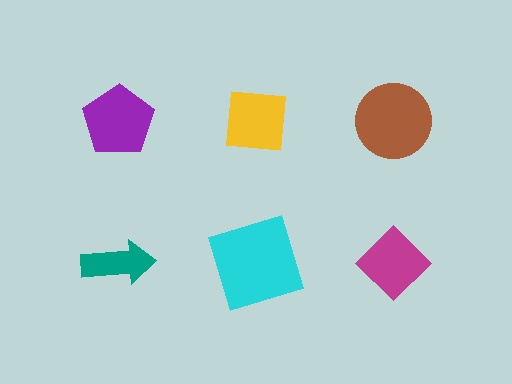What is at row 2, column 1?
A teal arrow.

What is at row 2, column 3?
A magenta diamond.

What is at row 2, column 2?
A cyan square.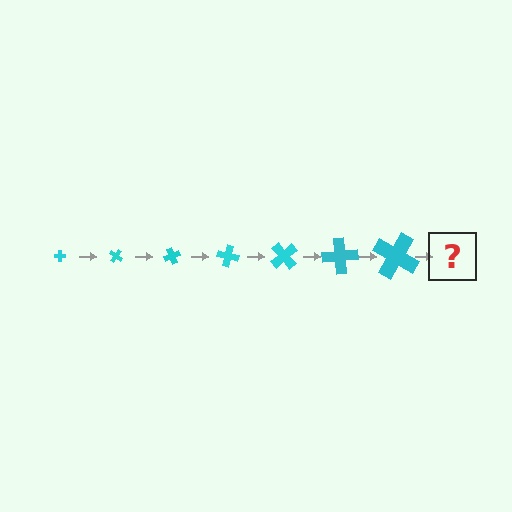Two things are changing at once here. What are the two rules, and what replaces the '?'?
The two rules are that the cross grows larger each step and it rotates 35 degrees each step. The '?' should be a cross, larger than the previous one and rotated 245 degrees from the start.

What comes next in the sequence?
The next element should be a cross, larger than the previous one and rotated 245 degrees from the start.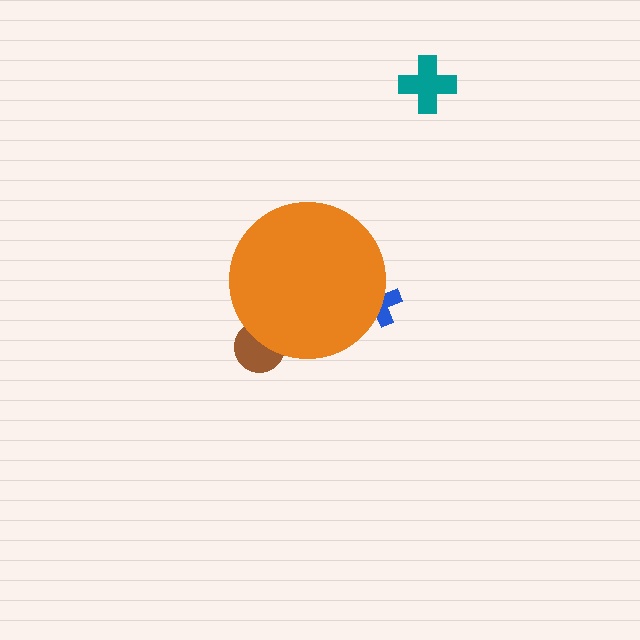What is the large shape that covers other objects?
An orange circle.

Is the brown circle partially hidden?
Yes, the brown circle is partially hidden behind the orange circle.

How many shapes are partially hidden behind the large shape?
2 shapes are partially hidden.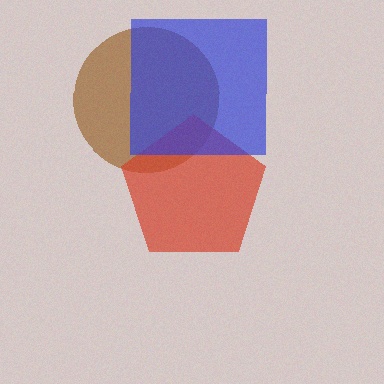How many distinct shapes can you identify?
There are 3 distinct shapes: a brown circle, a red pentagon, a blue square.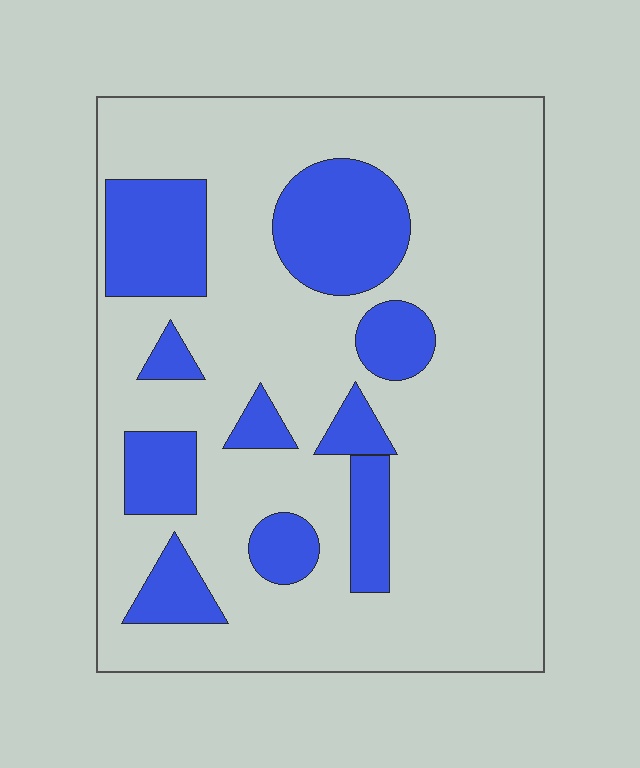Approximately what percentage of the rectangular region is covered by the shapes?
Approximately 25%.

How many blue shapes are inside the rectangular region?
10.